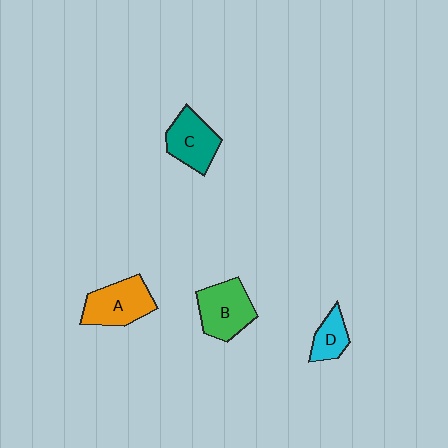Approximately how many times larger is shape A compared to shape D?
Approximately 1.9 times.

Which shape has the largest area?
Shape A (orange).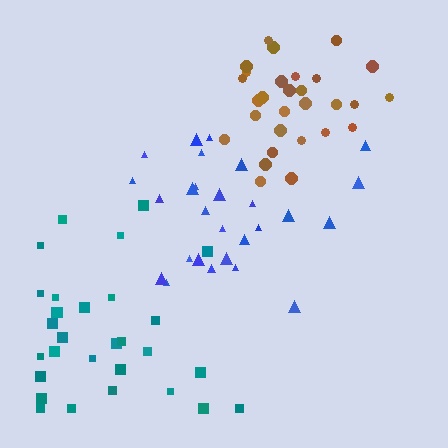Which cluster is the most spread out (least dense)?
Blue.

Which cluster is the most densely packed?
Brown.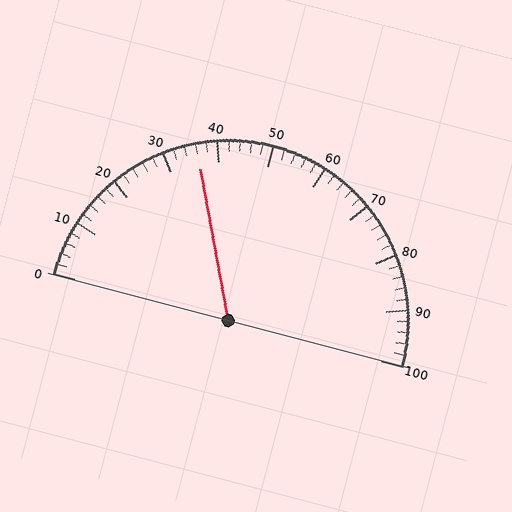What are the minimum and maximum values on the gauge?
The gauge ranges from 0 to 100.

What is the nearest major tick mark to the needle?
The nearest major tick mark is 40.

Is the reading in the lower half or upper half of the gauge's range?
The reading is in the lower half of the range (0 to 100).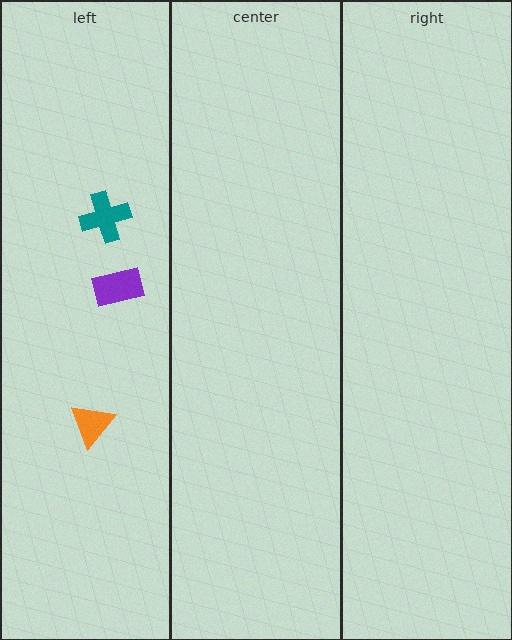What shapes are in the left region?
The purple rectangle, the teal cross, the orange triangle.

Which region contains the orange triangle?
The left region.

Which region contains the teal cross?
The left region.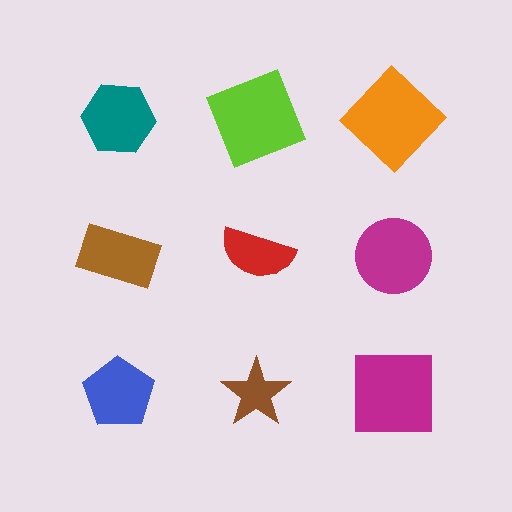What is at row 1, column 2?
A lime square.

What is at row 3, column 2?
A brown star.